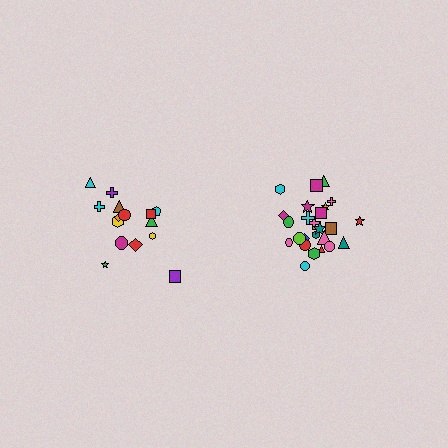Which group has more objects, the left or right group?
The right group.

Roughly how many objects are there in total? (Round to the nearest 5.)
Roughly 40 objects in total.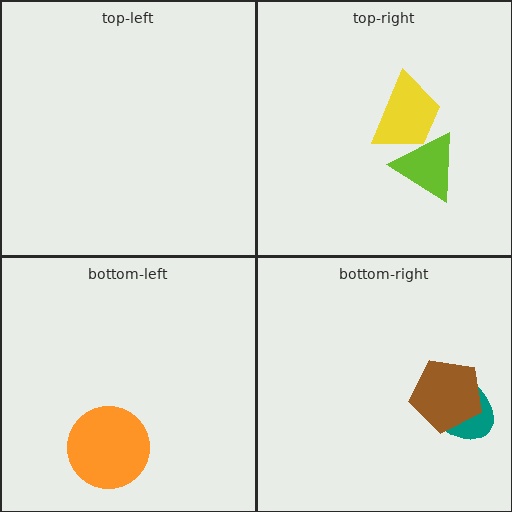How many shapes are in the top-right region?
2.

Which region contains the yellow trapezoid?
The top-right region.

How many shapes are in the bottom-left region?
1.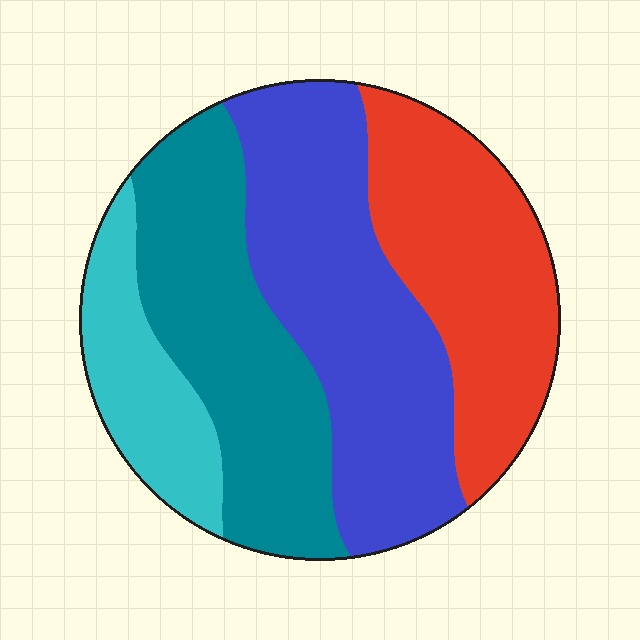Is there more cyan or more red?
Red.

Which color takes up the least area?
Cyan, at roughly 15%.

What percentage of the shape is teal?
Teal covers 28% of the shape.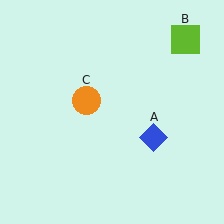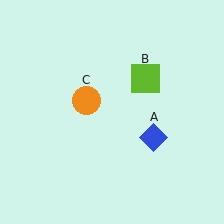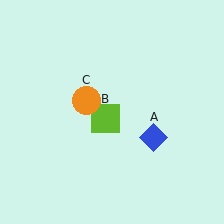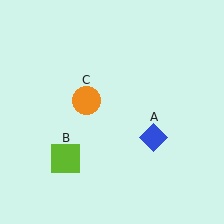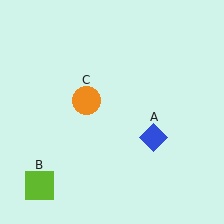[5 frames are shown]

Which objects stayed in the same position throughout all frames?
Blue diamond (object A) and orange circle (object C) remained stationary.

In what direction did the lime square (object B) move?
The lime square (object B) moved down and to the left.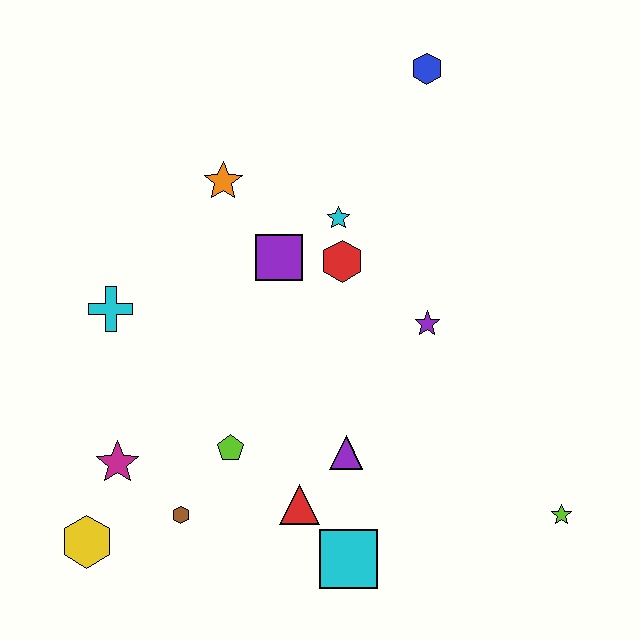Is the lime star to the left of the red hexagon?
No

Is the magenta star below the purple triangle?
Yes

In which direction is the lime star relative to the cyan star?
The lime star is below the cyan star.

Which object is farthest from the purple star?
The yellow hexagon is farthest from the purple star.